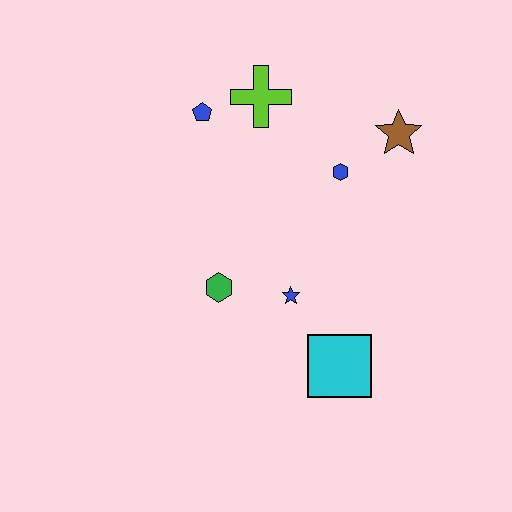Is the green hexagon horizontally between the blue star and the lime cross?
No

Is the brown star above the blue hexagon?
Yes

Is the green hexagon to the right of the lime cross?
No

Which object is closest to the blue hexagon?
The brown star is closest to the blue hexagon.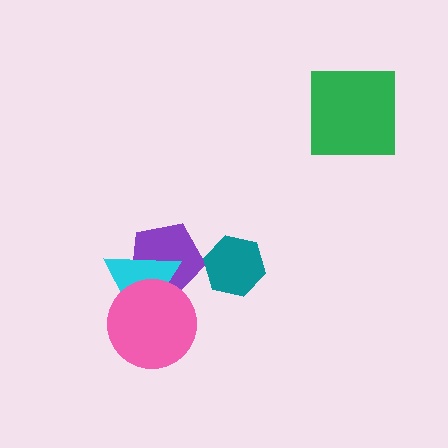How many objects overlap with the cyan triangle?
2 objects overlap with the cyan triangle.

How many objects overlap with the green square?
0 objects overlap with the green square.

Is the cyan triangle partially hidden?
Yes, it is partially covered by another shape.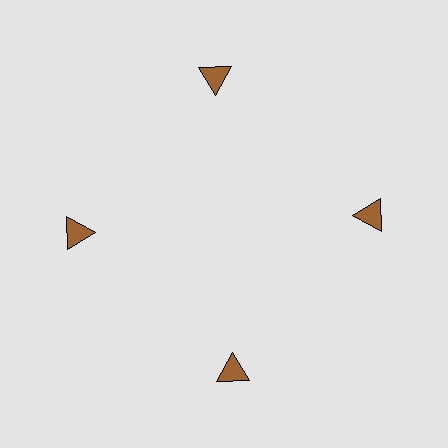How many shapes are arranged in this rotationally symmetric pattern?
There are 4 shapes, arranged in 4 groups of 1.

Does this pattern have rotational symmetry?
Yes, this pattern has 4-fold rotational symmetry. It looks the same after rotating 90 degrees around the center.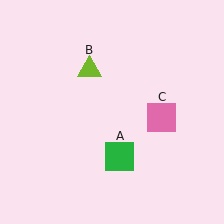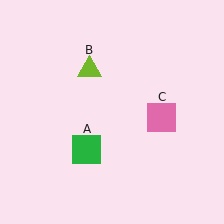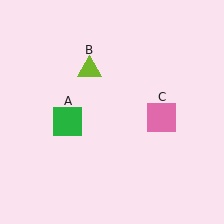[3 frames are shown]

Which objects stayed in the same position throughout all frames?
Lime triangle (object B) and pink square (object C) remained stationary.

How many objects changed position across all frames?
1 object changed position: green square (object A).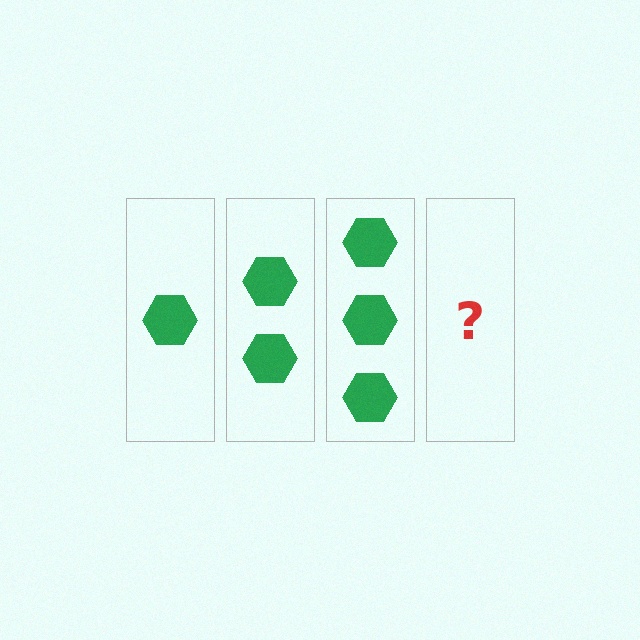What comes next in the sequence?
The next element should be 4 hexagons.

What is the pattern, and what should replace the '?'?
The pattern is that each step adds one more hexagon. The '?' should be 4 hexagons.